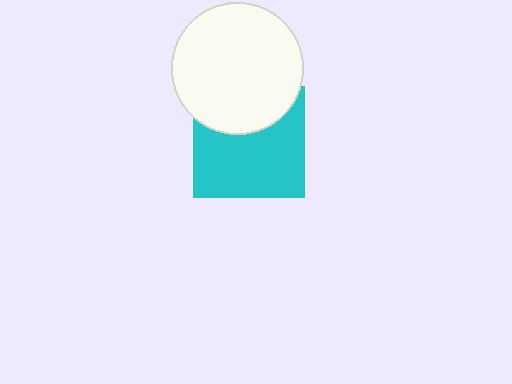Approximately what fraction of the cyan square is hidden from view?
Roughly 34% of the cyan square is hidden behind the white circle.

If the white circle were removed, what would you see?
You would see the complete cyan square.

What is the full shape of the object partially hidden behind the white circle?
The partially hidden object is a cyan square.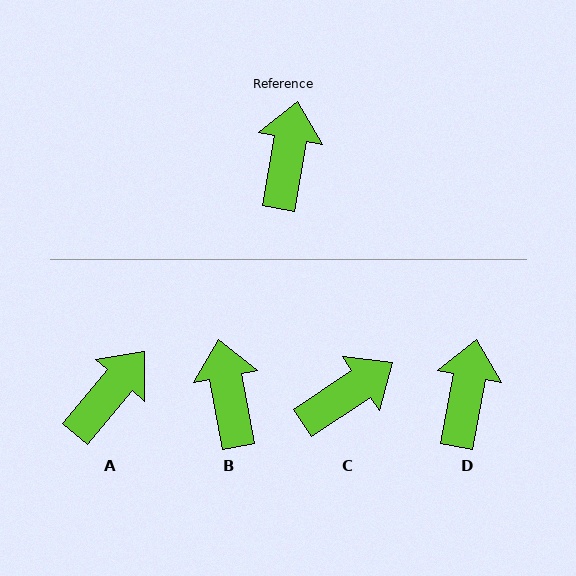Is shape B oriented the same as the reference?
No, it is off by about 21 degrees.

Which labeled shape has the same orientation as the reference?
D.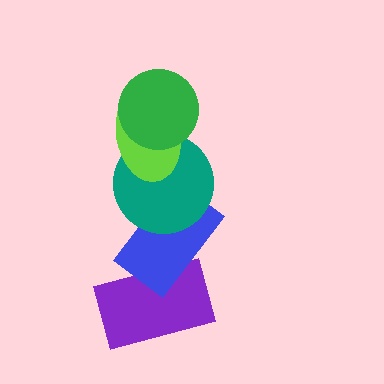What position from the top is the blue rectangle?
The blue rectangle is 4th from the top.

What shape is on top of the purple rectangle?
The blue rectangle is on top of the purple rectangle.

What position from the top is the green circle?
The green circle is 1st from the top.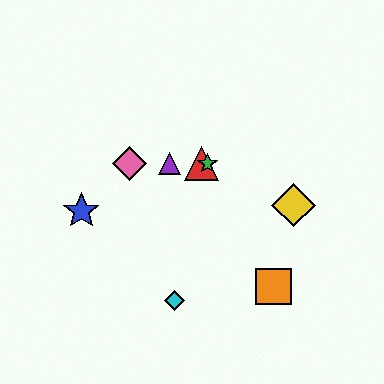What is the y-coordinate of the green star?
The green star is at y≈164.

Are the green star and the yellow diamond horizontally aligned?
No, the green star is at y≈164 and the yellow diamond is at y≈205.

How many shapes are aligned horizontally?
4 shapes (the red triangle, the green star, the purple triangle, the pink diamond) are aligned horizontally.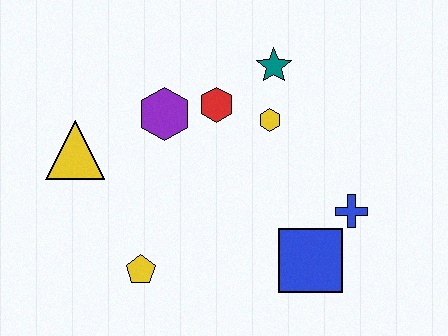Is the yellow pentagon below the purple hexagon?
Yes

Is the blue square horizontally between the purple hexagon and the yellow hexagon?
No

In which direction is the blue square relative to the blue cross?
The blue square is below the blue cross.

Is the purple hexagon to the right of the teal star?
No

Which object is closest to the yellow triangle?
The purple hexagon is closest to the yellow triangle.